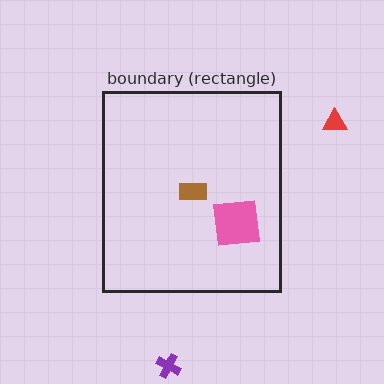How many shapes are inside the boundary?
2 inside, 2 outside.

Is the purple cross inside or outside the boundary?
Outside.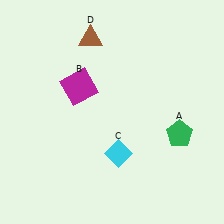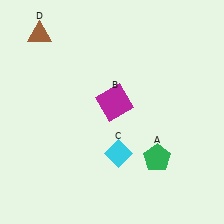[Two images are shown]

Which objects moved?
The objects that moved are: the green pentagon (A), the magenta square (B), the brown triangle (D).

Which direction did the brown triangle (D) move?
The brown triangle (D) moved left.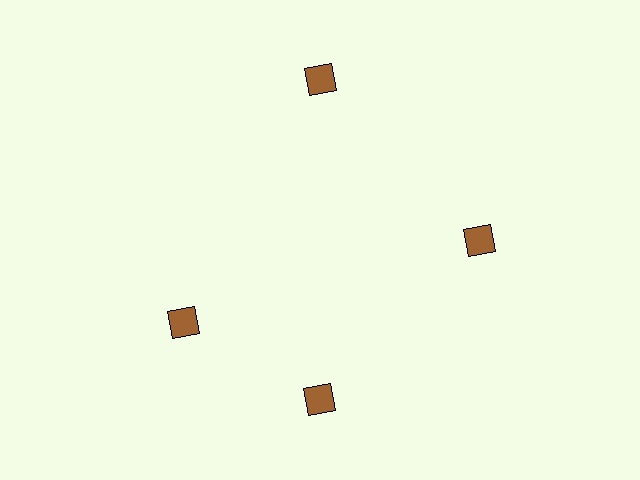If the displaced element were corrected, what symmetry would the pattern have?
It would have 4-fold rotational symmetry — the pattern would map onto itself every 90 degrees.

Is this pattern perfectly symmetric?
No. The 4 brown diamonds are arranged in a ring, but one element near the 9 o'clock position is rotated out of alignment along the ring, breaking the 4-fold rotational symmetry.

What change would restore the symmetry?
The symmetry would be restored by rotating it back into even spacing with its neighbors so that all 4 diamonds sit at equal angles and equal distance from the center.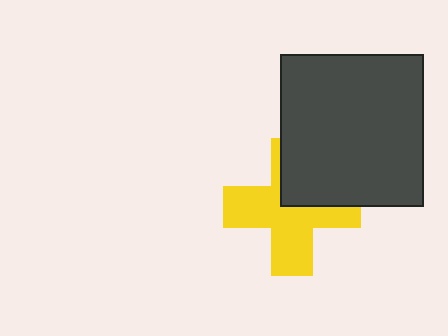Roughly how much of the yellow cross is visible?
Most of it is visible (roughly 65%).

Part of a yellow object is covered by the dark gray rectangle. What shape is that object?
It is a cross.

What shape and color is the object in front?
The object in front is a dark gray rectangle.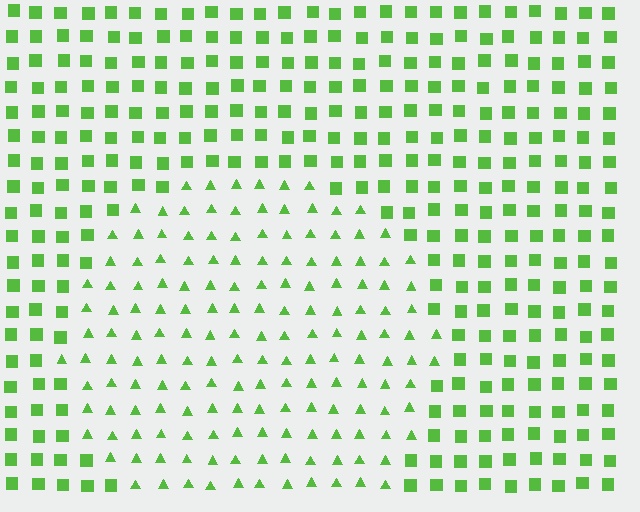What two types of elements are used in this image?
The image uses triangles inside the circle region and squares outside it.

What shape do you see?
I see a circle.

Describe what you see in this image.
The image is filled with small lime elements arranged in a uniform grid. A circle-shaped region contains triangles, while the surrounding area contains squares. The boundary is defined purely by the change in element shape.